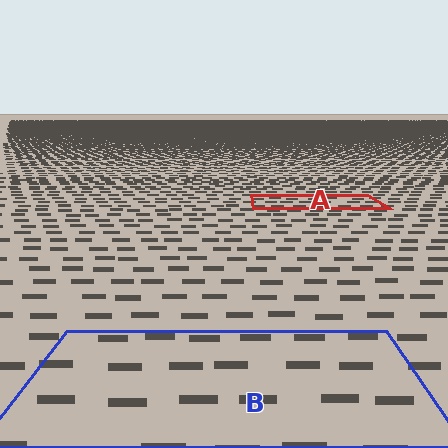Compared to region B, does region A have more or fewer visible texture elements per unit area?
Region A has more texture elements per unit area — they are packed more densely because it is farther away.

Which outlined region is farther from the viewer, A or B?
Region A is farther from the viewer — the texture elements inside it appear smaller and more densely packed.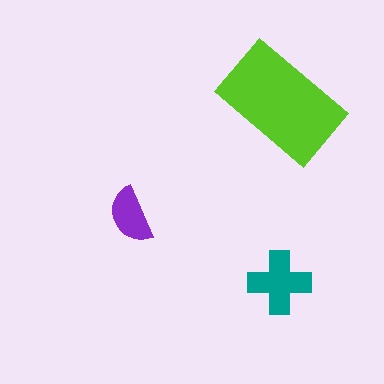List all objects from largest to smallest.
The lime rectangle, the teal cross, the purple semicircle.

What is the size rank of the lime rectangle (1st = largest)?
1st.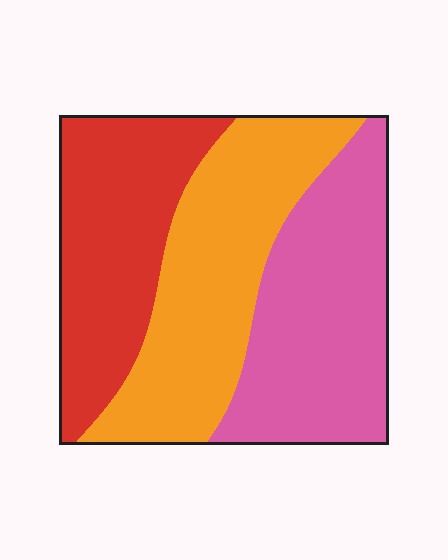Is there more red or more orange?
Orange.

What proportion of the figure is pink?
Pink takes up between a quarter and a half of the figure.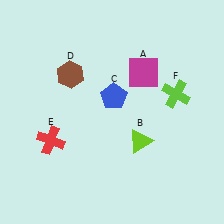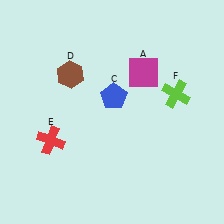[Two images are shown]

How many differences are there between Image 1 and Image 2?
There is 1 difference between the two images.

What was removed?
The lime triangle (B) was removed in Image 2.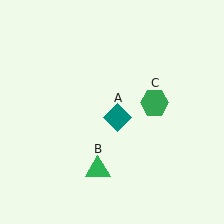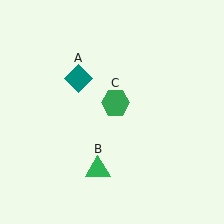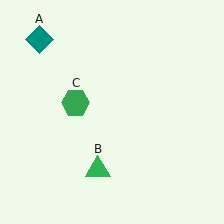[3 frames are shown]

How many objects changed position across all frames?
2 objects changed position: teal diamond (object A), green hexagon (object C).